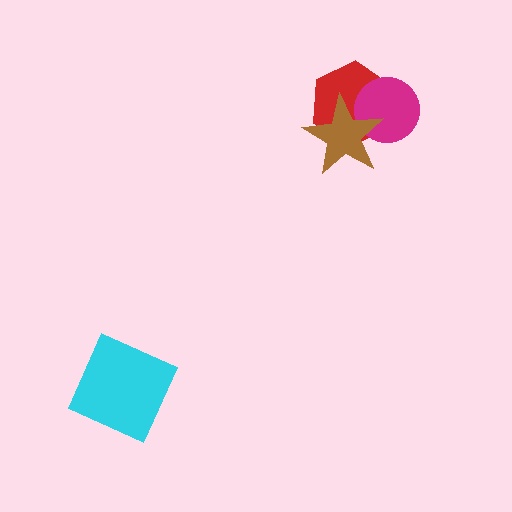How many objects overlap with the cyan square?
0 objects overlap with the cyan square.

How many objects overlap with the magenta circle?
2 objects overlap with the magenta circle.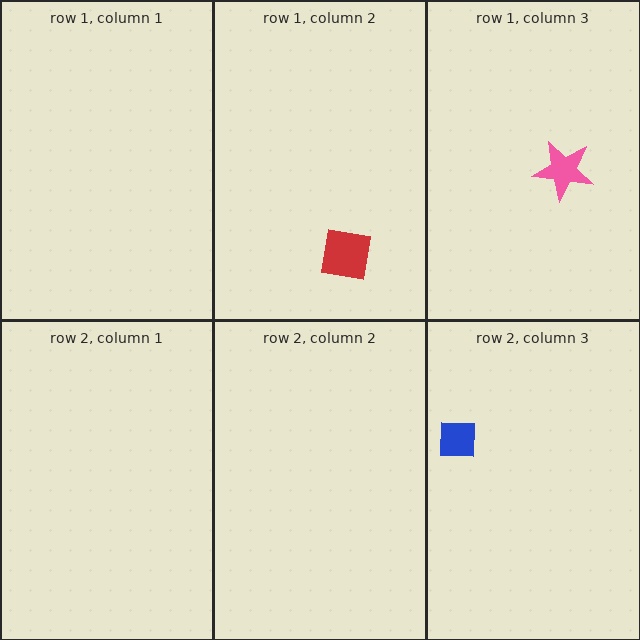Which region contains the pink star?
The row 1, column 3 region.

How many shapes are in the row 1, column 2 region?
1.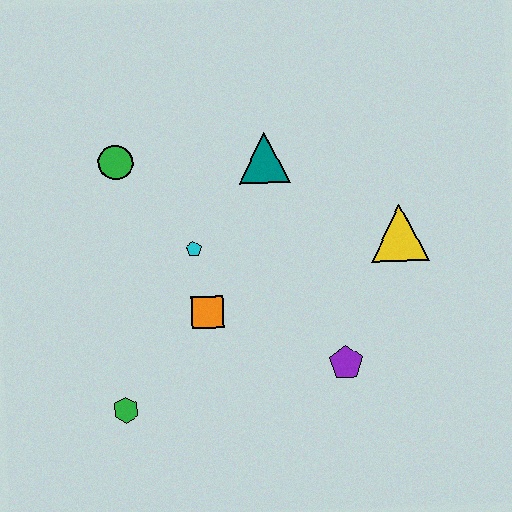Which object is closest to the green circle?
The cyan pentagon is closest to the green circle.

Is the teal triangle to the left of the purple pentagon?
Yes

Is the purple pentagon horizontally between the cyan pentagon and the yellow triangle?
Yes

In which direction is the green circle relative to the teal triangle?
The green circle is to the left of the teal triangle.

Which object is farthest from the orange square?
The yellow triangle is farthest from the orange square.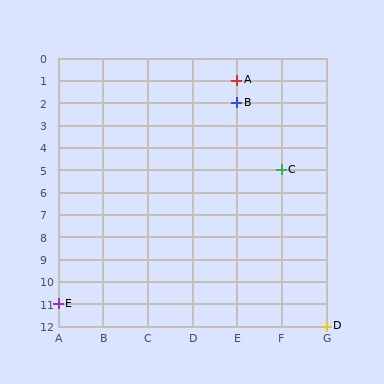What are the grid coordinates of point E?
Point E is at grid coordinates (A, 11).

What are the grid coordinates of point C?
Point C is at grid coordinates (F, 5).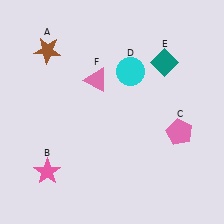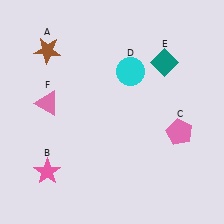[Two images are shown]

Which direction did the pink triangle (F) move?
The pink triangle (F) moved left.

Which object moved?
The pink triangle (F) moved left.